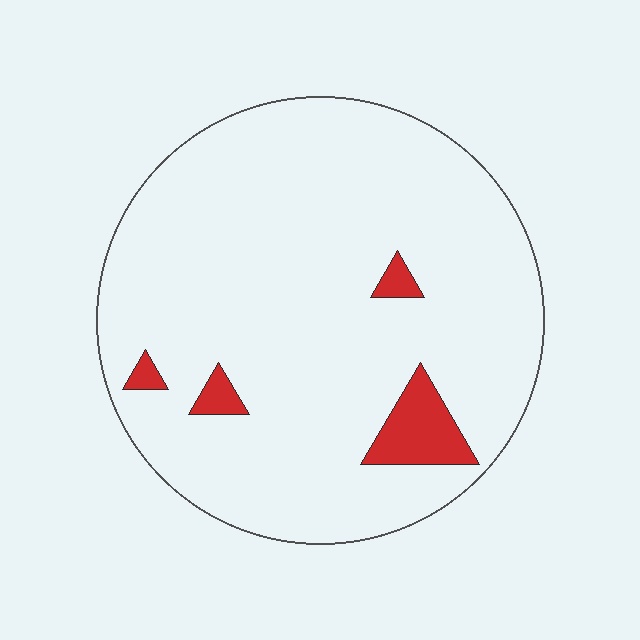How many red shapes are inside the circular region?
4.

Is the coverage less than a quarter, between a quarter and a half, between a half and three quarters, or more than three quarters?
Less than a quarter.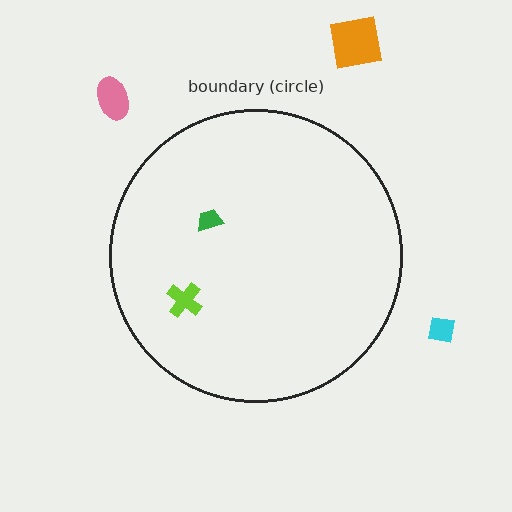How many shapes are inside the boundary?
2 inside, 3 outside.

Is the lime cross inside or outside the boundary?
Inside.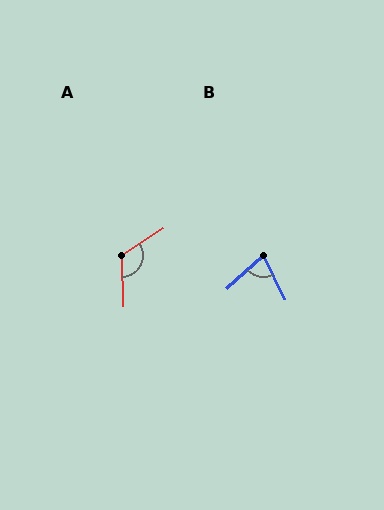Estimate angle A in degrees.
Approximately 121 degrees.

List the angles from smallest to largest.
B (73°), A (121°).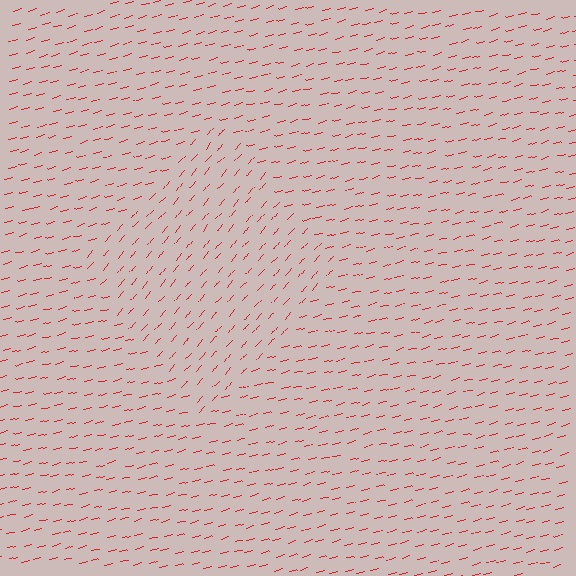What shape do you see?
I see a diamond.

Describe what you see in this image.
The image is filled with small red line segments. A diamond region in the image has lines oriented differently from the surrounding lines, creating a visible texture boundary.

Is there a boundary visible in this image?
Yes, there is a texture boundary formed by a change in line orientation.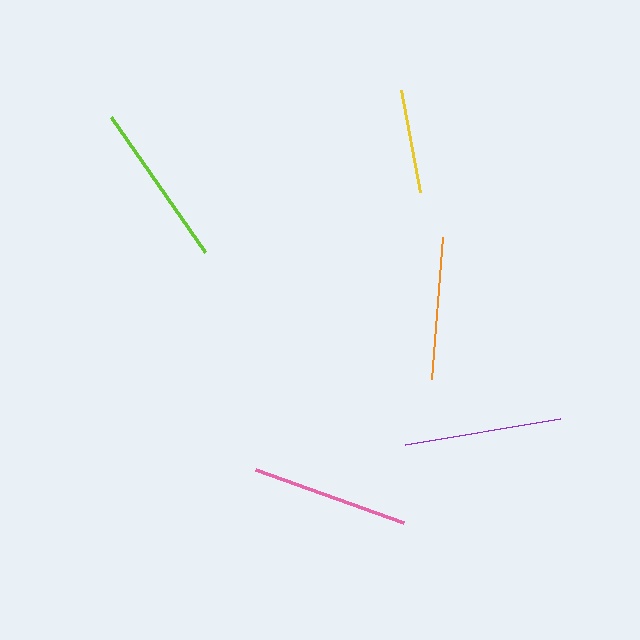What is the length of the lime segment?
The lime segment is approximately 165 pixels long.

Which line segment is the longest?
The lime line is the longest at approximately 165 pixels.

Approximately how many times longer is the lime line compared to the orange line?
The lime line is approximately 1.2 times the length of the orange line.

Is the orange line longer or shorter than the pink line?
The pink line is longer than the orange line.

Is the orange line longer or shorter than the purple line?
The purple line is longer than the orange line.